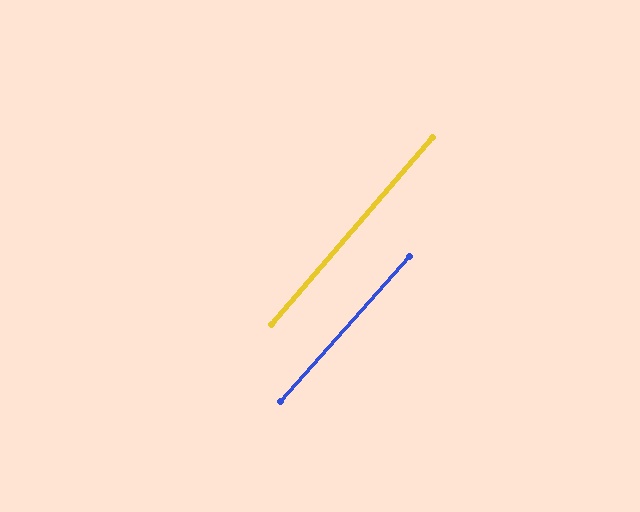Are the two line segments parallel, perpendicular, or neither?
Parallel — their directions differ by only 0.8°.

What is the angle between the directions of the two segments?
Approximately 1 degree.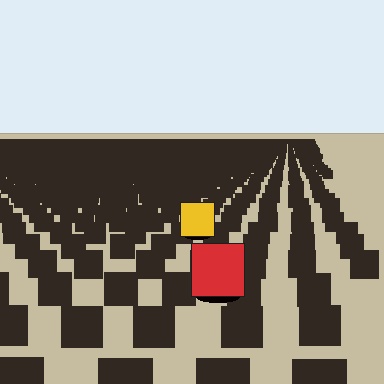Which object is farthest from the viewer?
The yellow square is farthest from the viewer. It appears smaller and the ground texture around it is denser.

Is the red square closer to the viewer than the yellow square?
Yes. The red square is closer — you can tell from the texture gradient: the ground texture is coarser near it.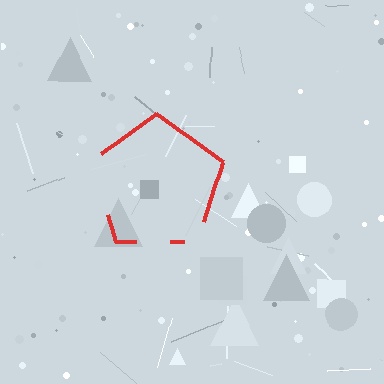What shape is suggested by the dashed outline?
The dashed outline suggests a pentagon.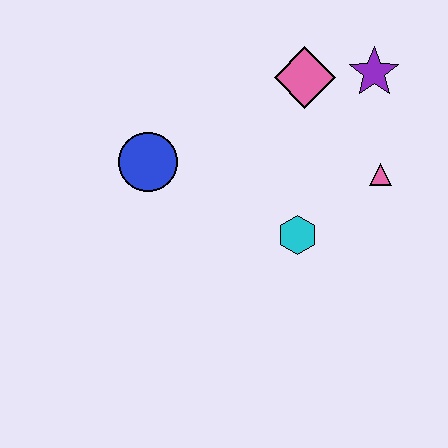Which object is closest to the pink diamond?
The purple star is closest to the pink diamond.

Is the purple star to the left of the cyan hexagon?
No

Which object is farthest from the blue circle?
The purple star is farthest from the blue circle.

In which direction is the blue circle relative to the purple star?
The blue circle is to the left of the purple star.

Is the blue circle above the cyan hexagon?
Yes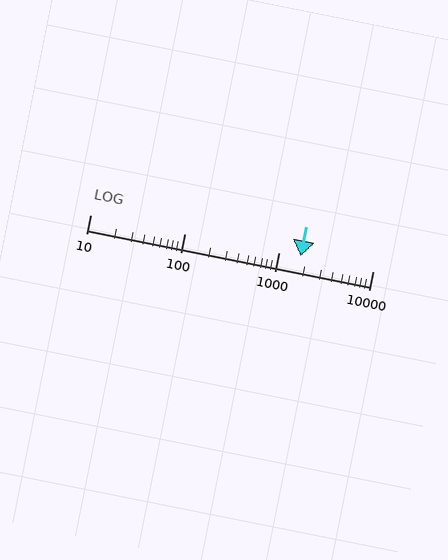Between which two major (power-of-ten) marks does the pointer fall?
The pointer is between 1000 and 10000.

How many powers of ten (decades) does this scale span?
The scale spans 3 decades, from 10 to 10000.